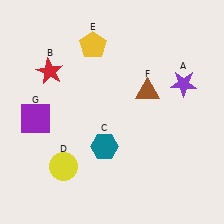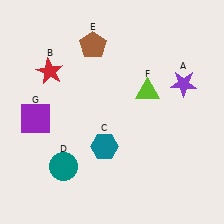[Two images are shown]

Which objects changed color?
D changed from yellow to teal. E changed from yellow to brown. F changed from brown to lime.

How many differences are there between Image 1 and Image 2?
There are 3 differences between the two images.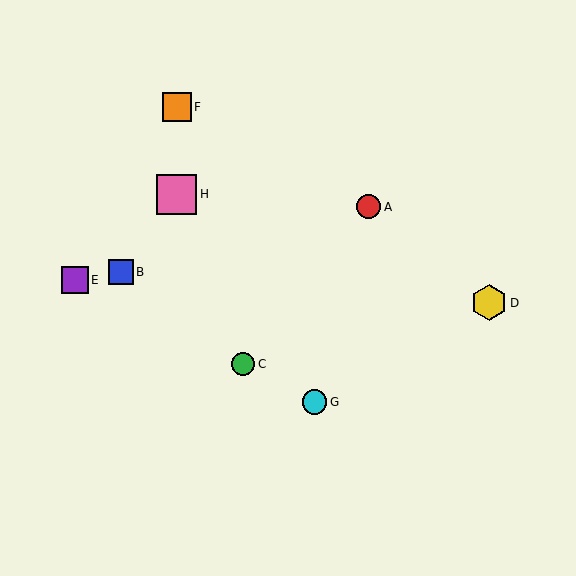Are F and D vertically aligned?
No, F is at x≈177 and D is at x≈489.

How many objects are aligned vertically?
2 objects (F, H) are aligned vertically.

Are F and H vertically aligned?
Yes, both are at x≈177.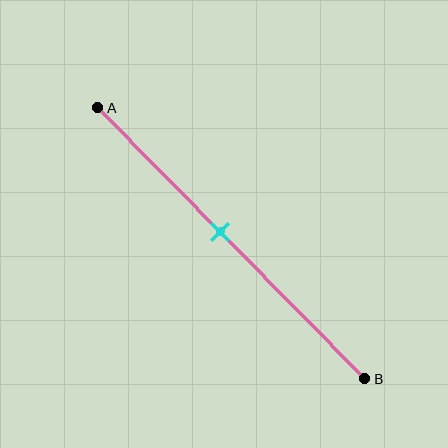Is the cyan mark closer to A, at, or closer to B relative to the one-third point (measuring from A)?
The cyan mark is closer to point B than the one-third point of segment AB.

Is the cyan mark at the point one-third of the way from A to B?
No, the mark is at about 45% from A, not at the 33% one-third point.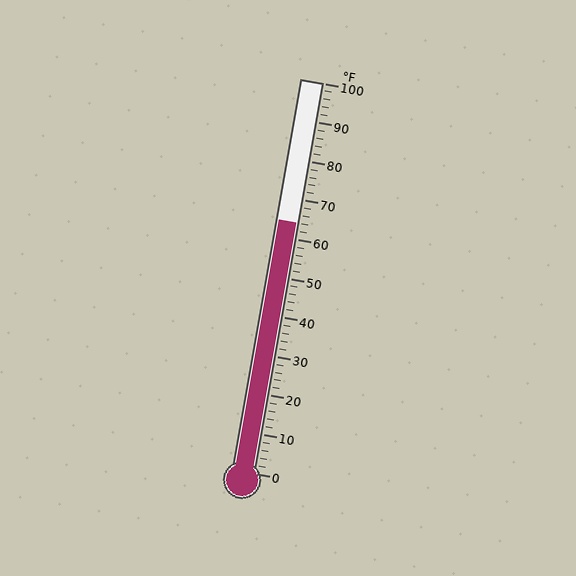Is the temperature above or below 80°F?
The temperature is below 80°F.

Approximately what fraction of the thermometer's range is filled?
The thermometer is filled to approximately 65% of its range.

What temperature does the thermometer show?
The thermometer shows approximately 64°F.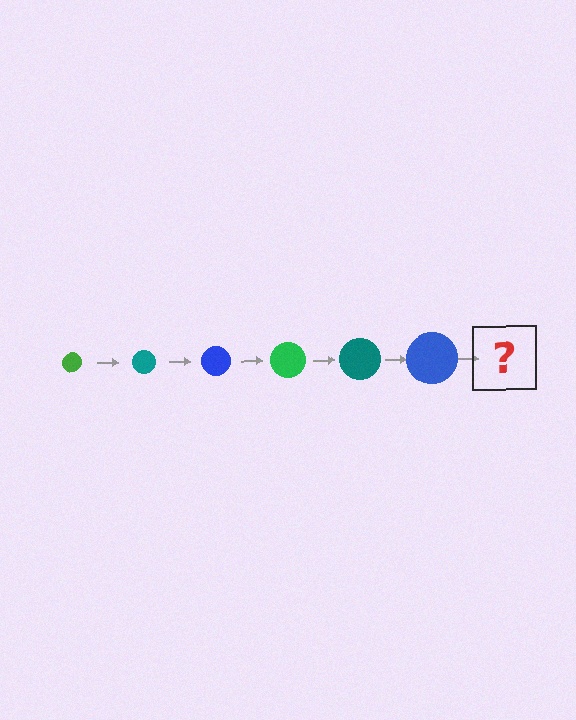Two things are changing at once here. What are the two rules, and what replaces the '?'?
The two rules are that the circle grows larger each step and the color cycles through green, teal, and blue. The '?' should be a green circle, larger than the previous one.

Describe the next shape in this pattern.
It should be a green circle, larger than the previous one.